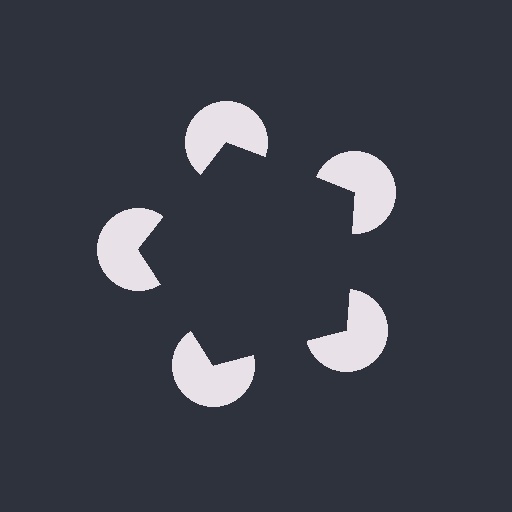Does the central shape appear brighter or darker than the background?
It typically appears slightly darker than the background, even though no actual brightness change is drawn.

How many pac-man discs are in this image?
There are 5 — one at each vertex of the illusory pentagon.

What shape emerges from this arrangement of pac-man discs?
An illusory pentagon — its edges are inferred from the aligned wedge cuts in the pac-man discs, not physically drawn.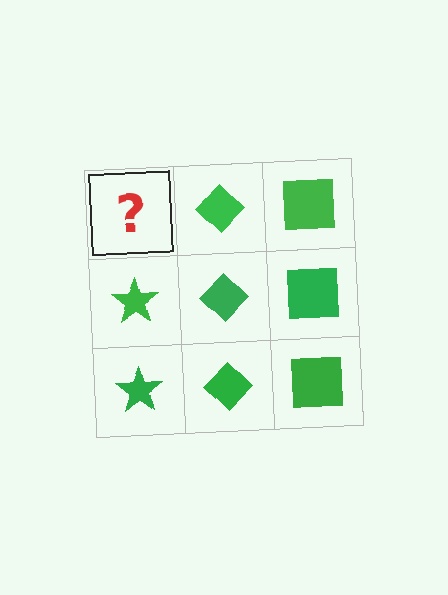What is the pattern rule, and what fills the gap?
The rule is that each column has a consistent shape. The gap should be filled with a green star.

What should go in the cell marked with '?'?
The missing cell should contain a green star.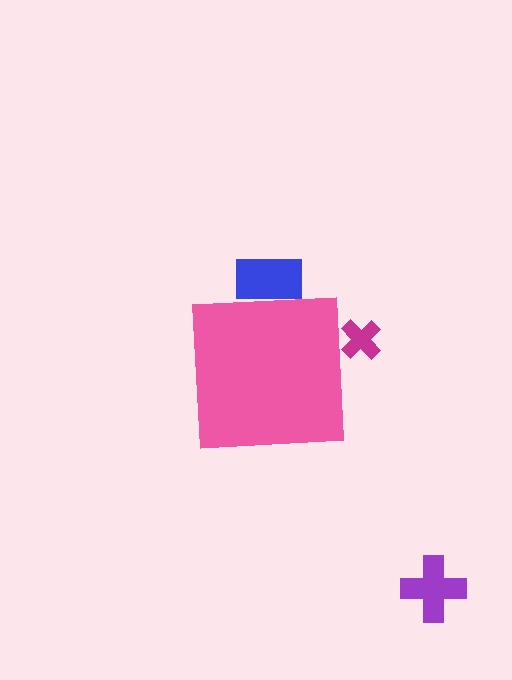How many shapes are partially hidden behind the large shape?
2 shapes are partially hidden.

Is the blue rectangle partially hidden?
Yes, the blue rectangle is partially hidden behind the pink square.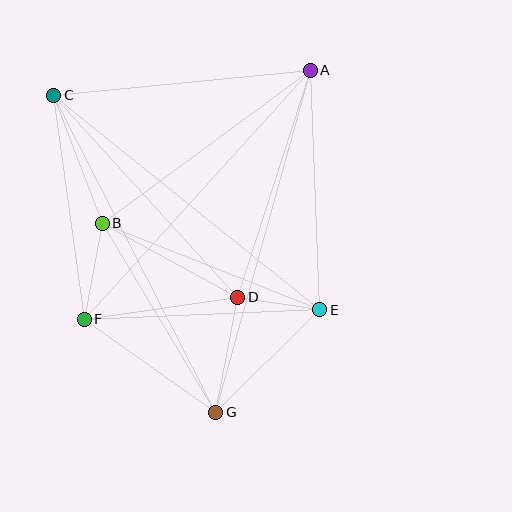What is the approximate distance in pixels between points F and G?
The distance between F and G is approximately 161 pixels.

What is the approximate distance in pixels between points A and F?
The distance between A and F is approximately 336 pixels.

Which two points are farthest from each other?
Points C and G are farthest from each other.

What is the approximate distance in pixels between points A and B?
The distance between A and B is approximately 259 pixels.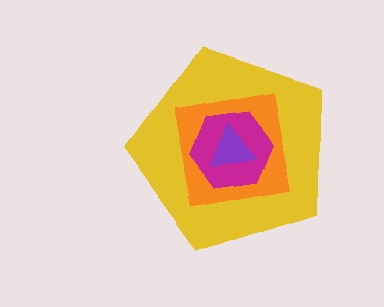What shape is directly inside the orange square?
The magenta hexagon.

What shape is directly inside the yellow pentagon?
The orange square.